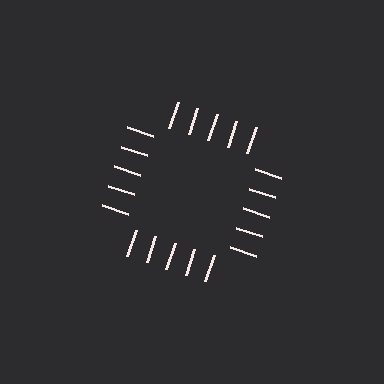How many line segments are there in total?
20 — 5 along each of the 4 edges.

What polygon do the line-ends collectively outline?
An illusory square — the line segments terminate on its edges but no continuous stroke is drawn.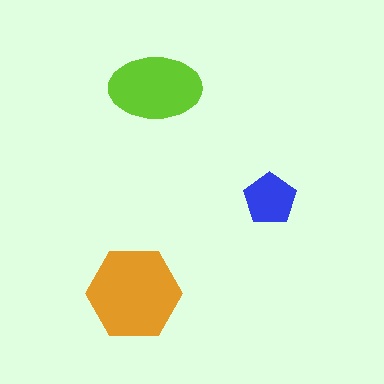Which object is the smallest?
The blue pentagon.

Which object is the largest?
The orange hexagon.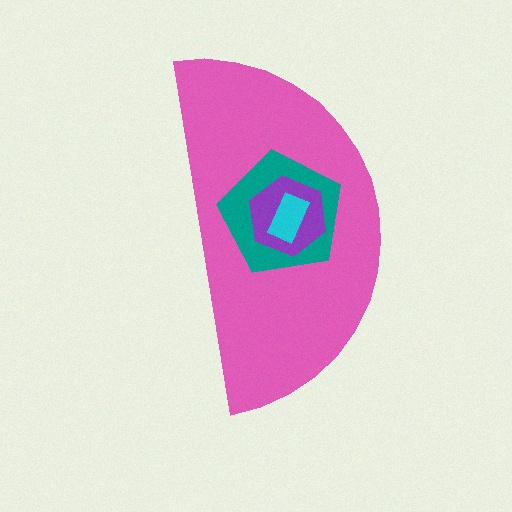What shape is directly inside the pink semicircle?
The teal pentagon.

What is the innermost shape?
The cyan rectangle.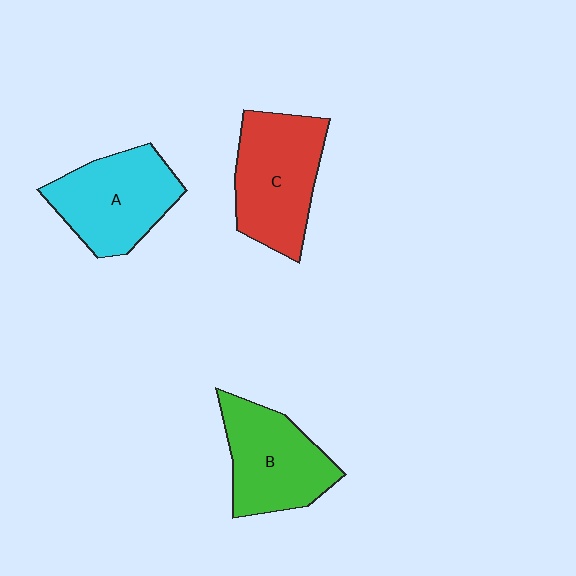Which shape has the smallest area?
Shape B (green).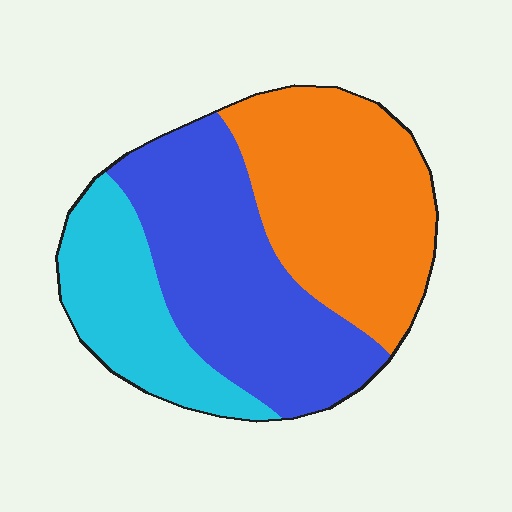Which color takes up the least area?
Cyan, at roughly 20%.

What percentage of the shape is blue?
Blue takes up between a quarter and a half of the shape.